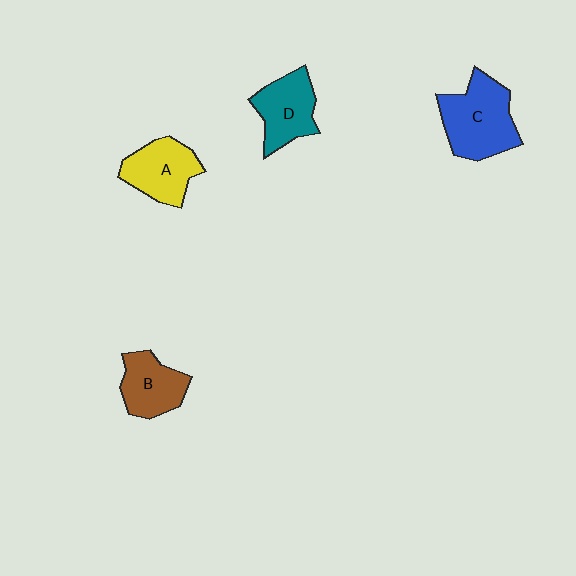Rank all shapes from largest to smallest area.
From largest to smallest: C (blue), A (yellow), D (teal), B (brown).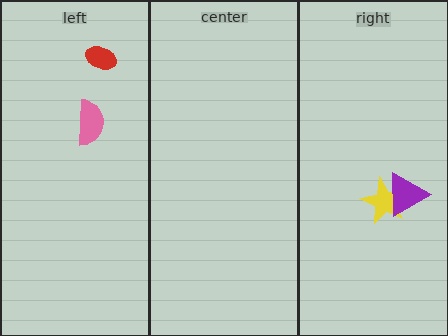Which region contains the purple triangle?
The right region.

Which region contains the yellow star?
The right region.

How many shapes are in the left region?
2.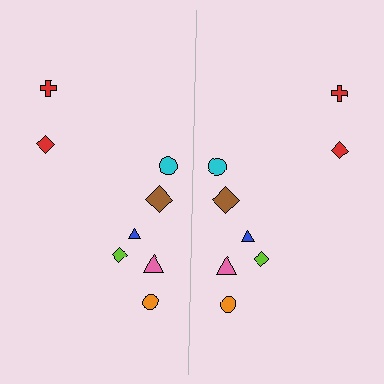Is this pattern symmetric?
Yes, this pattern has bilateral (reflection) symmetry.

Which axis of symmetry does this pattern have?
The pattern has a vertical axis of symmetry running through the center of the image.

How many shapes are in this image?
There are 16 shapes in this image.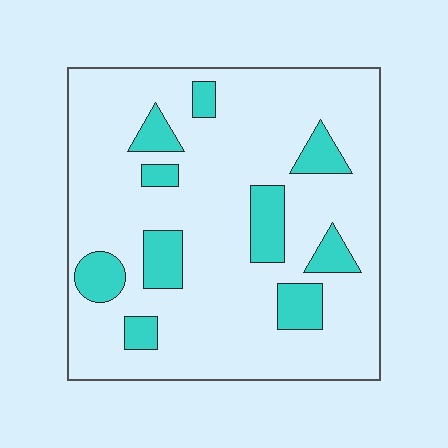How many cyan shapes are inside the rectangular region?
10.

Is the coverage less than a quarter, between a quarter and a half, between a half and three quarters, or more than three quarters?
Less than a quarter.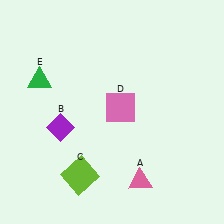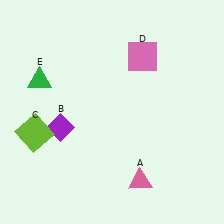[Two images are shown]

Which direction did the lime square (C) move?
The lime square (C) moved left.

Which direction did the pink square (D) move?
The pink square (D) moved up.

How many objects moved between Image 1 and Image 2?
2 objects moved between the two images.